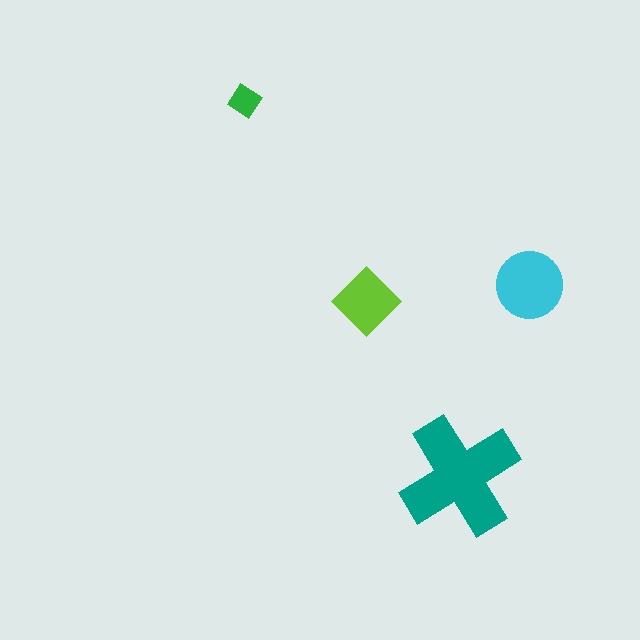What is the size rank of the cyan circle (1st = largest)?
2nd.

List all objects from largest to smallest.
The teal cross, the cyan circle, the lime diamond, the green diamond.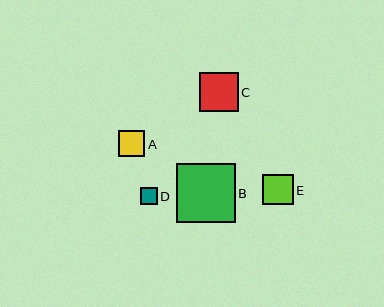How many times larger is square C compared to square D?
Square C is approximately 2.4 times the size of square D.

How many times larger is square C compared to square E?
Square C is approximately 1.3 times the size of square E.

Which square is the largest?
Square B is the largest with a size of approximately 59 pixels.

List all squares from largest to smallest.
From largest to smallest: B, C, E, A, D.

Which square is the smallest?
Square D is the smallest with a size of approximately 16 pixels.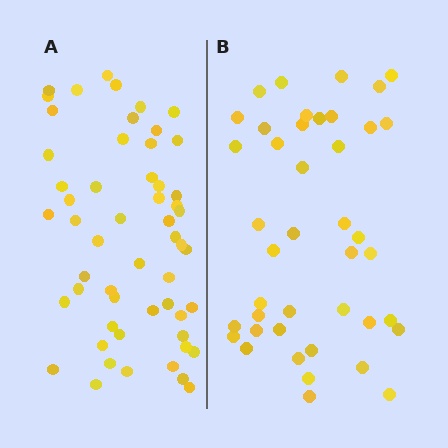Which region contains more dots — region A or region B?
Region A (the left region) has more dots.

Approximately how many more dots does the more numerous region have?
Region A has approximately 15 more dots than region B.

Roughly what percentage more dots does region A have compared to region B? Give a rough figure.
About 30% more.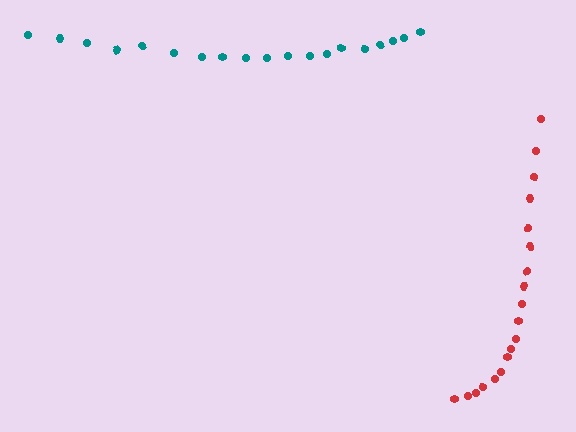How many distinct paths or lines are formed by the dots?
There are 2 distinct paths.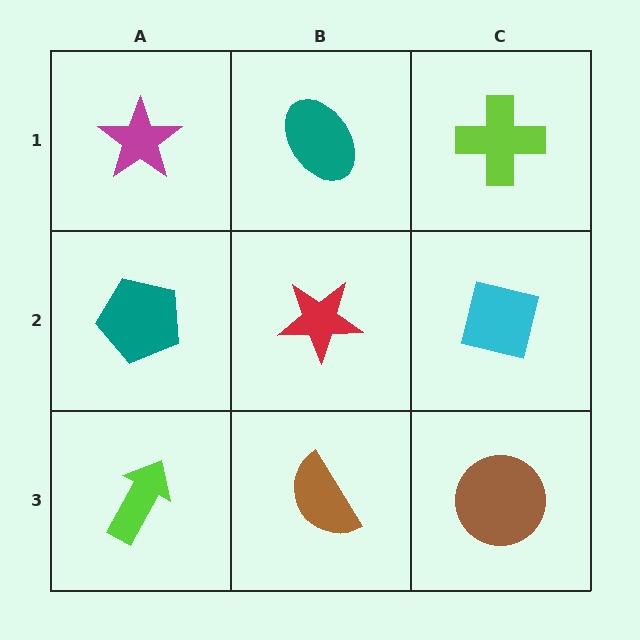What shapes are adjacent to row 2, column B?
A teal ellipse (row 1, column B), a brown semicircle (row 3, column B), a teal pentagon (row 2, column A), a cyan square (row 2, column C).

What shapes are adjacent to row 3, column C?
A cyan square (row 2, column C), a brown semicircle (row 3, column B).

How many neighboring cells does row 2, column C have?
3.